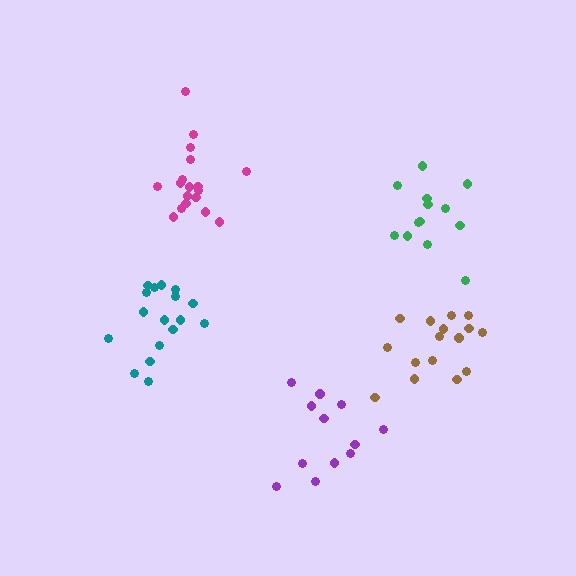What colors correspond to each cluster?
The clusters are colored: purple, magenta, green, teal, brown.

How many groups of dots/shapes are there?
There are 5 groups.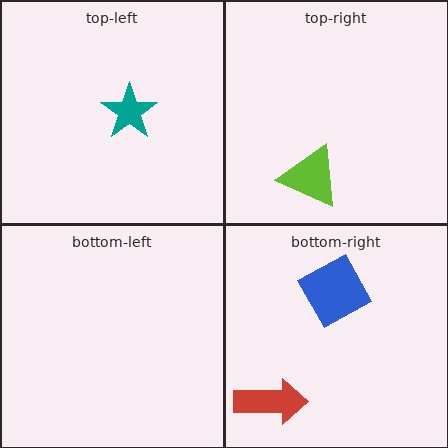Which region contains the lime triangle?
The top-right region.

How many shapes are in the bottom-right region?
2.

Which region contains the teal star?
The top-left region.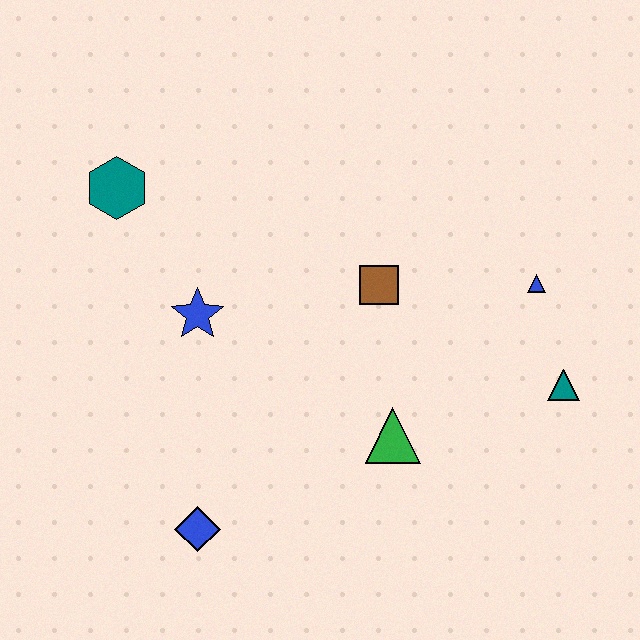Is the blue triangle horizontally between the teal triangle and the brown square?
Yes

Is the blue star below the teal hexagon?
Yes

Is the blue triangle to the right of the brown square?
Yes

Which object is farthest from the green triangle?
The teal hexagon is farthest from the green triangle.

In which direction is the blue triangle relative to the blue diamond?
The blue triangle is to the right of the blue diamond.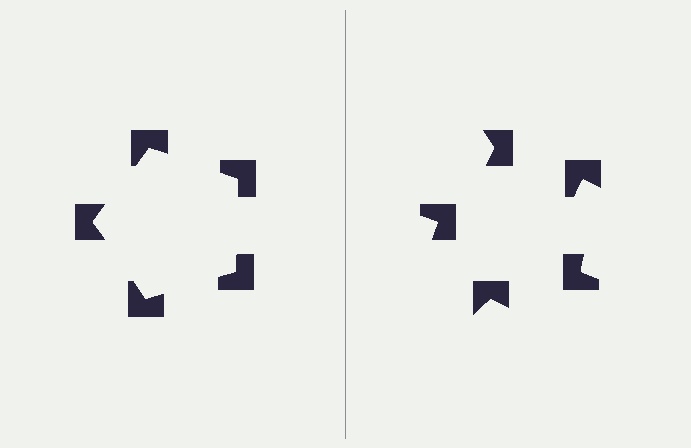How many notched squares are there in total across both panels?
10 — 5 on each side.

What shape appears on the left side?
An illusory pentagon.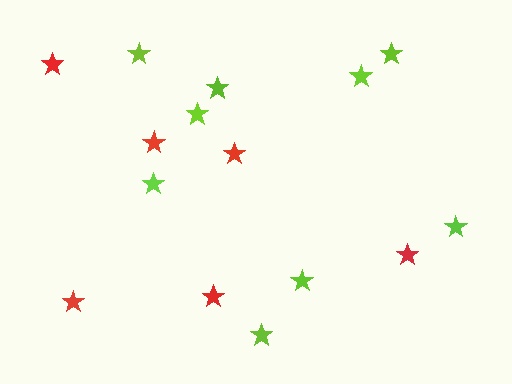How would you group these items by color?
There are 2 groups: one group of lime stars (9) and one group of red stars (6).